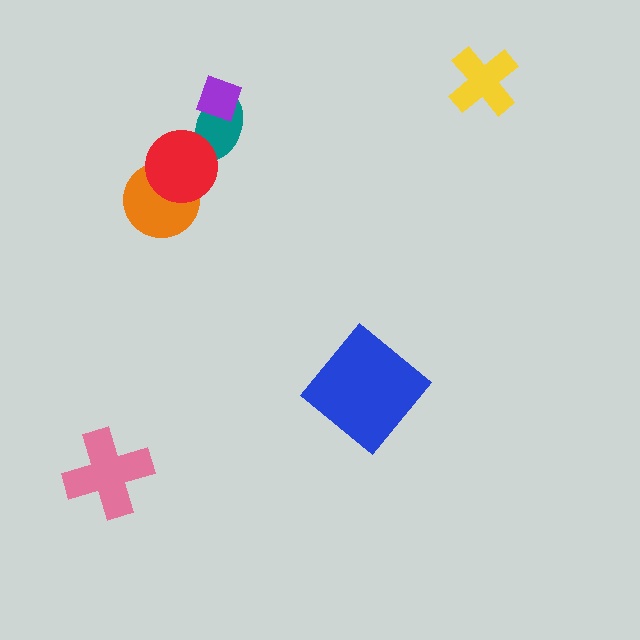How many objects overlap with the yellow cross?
0 objects overlap with the yellow cross.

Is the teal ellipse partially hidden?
Yes, it is partially covered by another shape.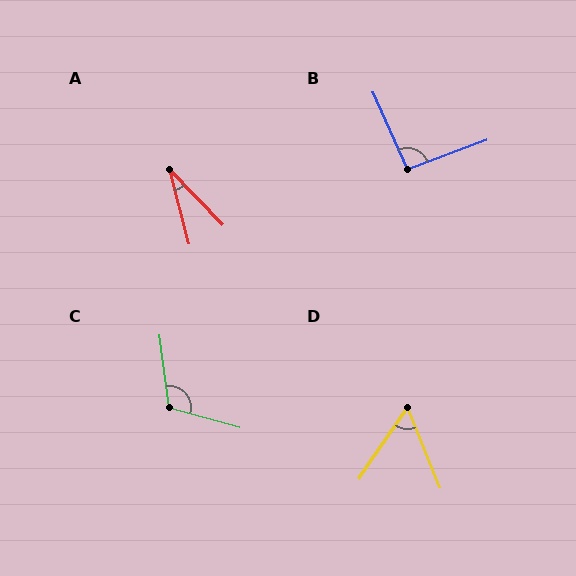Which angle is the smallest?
A, at approximately 29 degrees.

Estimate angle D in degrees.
Approximately 56 degrees.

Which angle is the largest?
C, at approximately 113 degrees.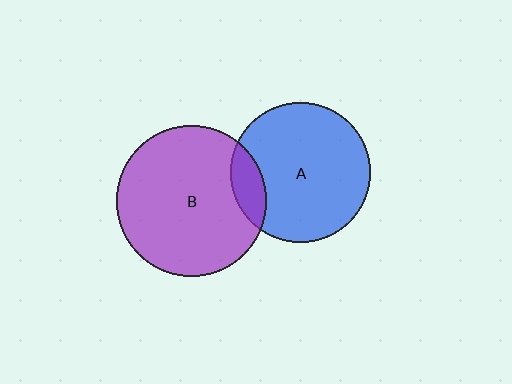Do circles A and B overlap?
Yes.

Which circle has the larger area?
Circle B (purple).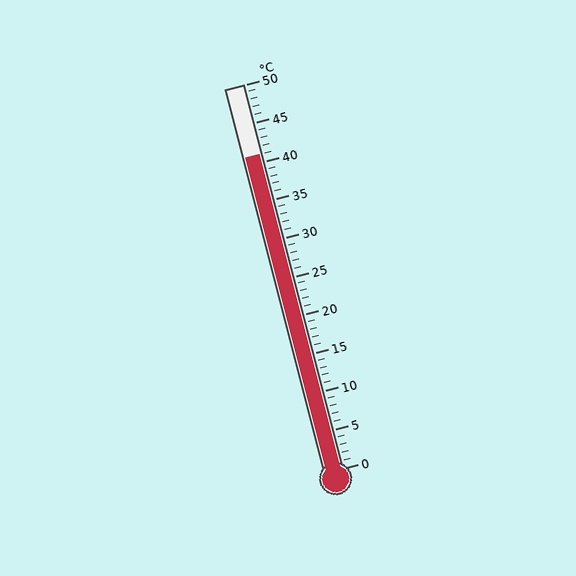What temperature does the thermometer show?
The thermometer shows approximately 41°C.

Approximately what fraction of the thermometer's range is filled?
The thermometer is filled to approximately 80% of its range.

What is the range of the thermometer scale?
The thermometer scale ranges from 0°C to 50°C.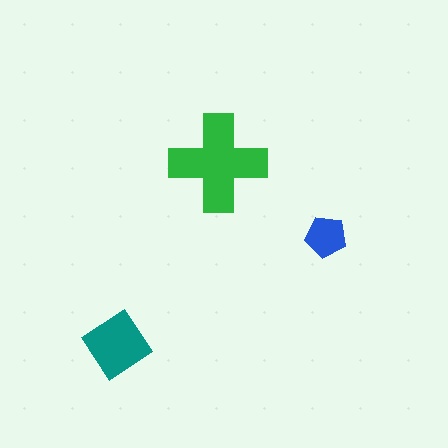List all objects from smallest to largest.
The blue pentagon, the teal diamond, the green cross.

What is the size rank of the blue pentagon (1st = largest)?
3rd.